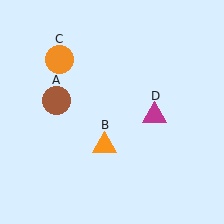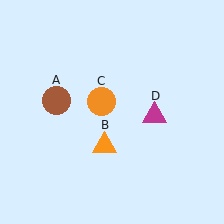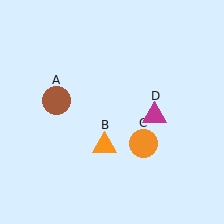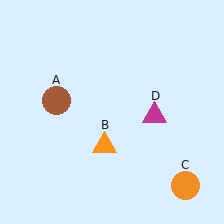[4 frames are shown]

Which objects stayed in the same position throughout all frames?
Brown circle (object A) and orange triangle (object B) and magenta triangle (object D) remained stationary.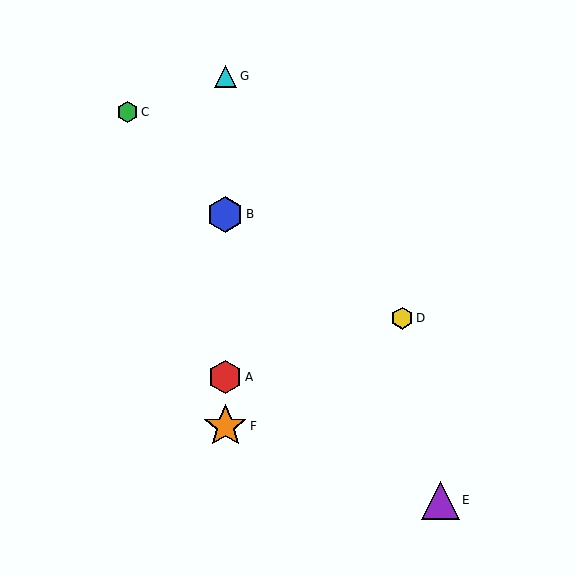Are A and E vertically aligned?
No, A is at x≈225 and E is at x≈440.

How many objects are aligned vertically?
4 objects (A, B, F, G) are aligned vertically.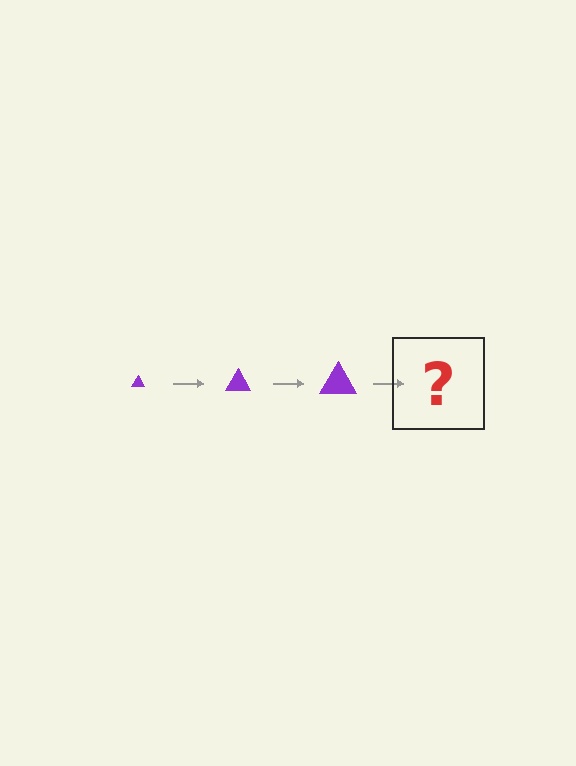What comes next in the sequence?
The next element should be a purple triangle, larger than the previous one.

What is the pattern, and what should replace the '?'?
The pattern is that the triangle gets progressively larger each step. The '?' should be a purple triangle, larger than the previous one.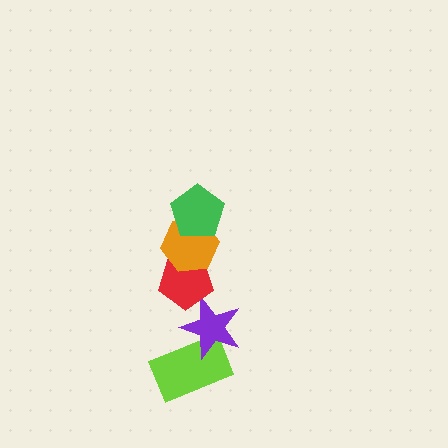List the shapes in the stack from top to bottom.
From top to bottom: the green pentagon, the orange hexagon, the red pentagon, the purple star, the lime rectangle.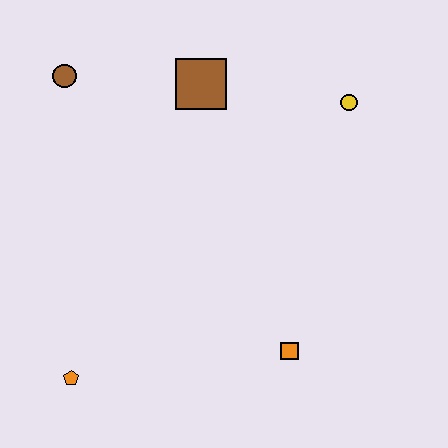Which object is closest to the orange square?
The orange pentagon is closest to the orange square.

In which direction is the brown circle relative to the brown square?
The brown circle is to the left of the brown square.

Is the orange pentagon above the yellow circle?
No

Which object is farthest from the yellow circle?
The orange pentagon is farthest from the yellow circle.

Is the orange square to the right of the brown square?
Yes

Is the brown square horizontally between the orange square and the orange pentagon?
Yes